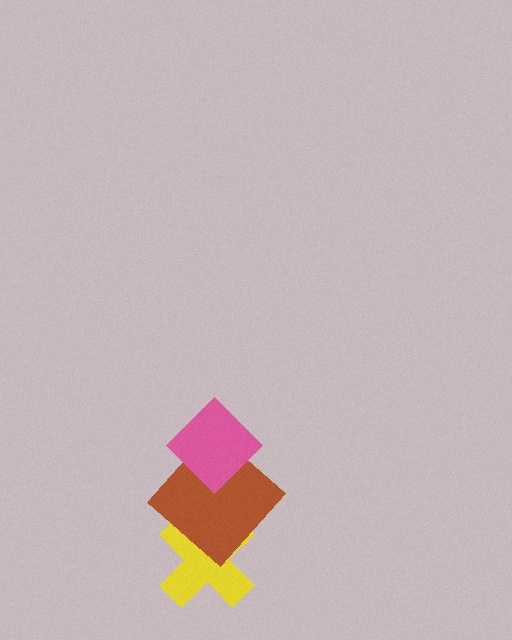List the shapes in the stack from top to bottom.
From top to bottom: the pink diamond, the brown diamond, the yellow cross.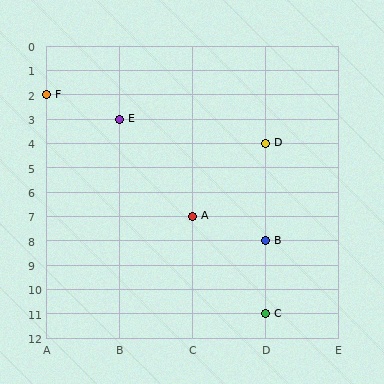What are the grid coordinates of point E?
Point E is at grid coordinates (B, 3).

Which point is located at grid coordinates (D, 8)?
Point B is at (D, 8).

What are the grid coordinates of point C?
Point C is at grid coordinates (D, 11).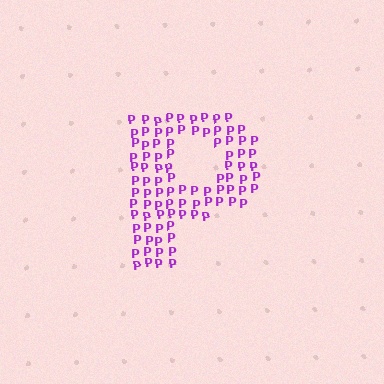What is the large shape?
The large shape is the letter P.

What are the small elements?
The small elements are letter P's.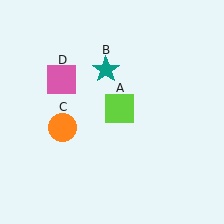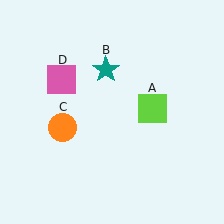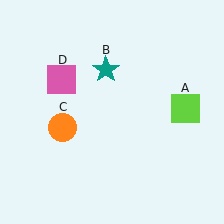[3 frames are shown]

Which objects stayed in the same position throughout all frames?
Teal star (object B) and orange circle (object C) and pink square (object D) remained stationary.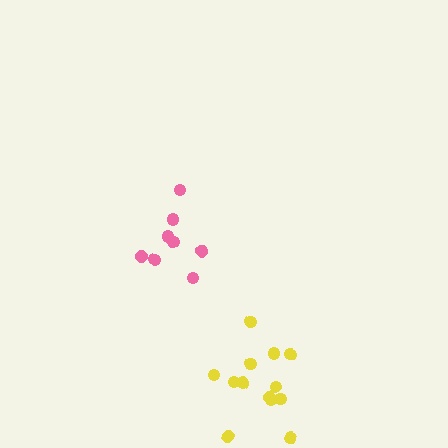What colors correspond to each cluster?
The clusters are colored: pink, yellow.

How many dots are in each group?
Group 1: 8 dots, Group 2: 13 dots (21 total).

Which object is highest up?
The pink cluster is topmost.